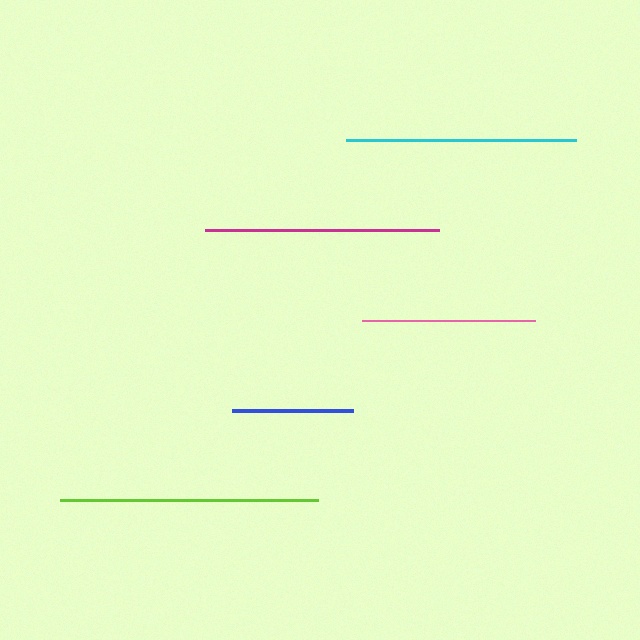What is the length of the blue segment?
The blue segment is approximately 121 pixels long.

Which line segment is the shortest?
The blue line is the shortest at approximately 121 pixels.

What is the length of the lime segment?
The lime segment is approximately 258 pixels long.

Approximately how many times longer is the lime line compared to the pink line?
The lime line is approximately 1.5 times the length of the pink line.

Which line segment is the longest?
The lime line is the longest at approximately 258 pixels.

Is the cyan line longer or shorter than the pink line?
The cyan line is longer than the pink line.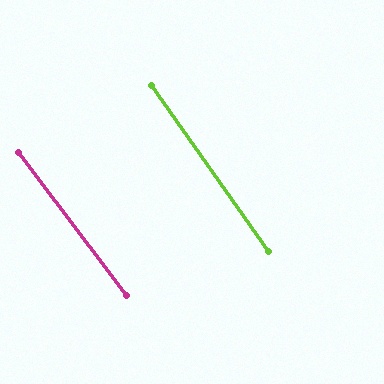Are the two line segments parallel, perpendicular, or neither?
Parallel — their directions differ by only 1.8°.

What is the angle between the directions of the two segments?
Approximately 2 degrees.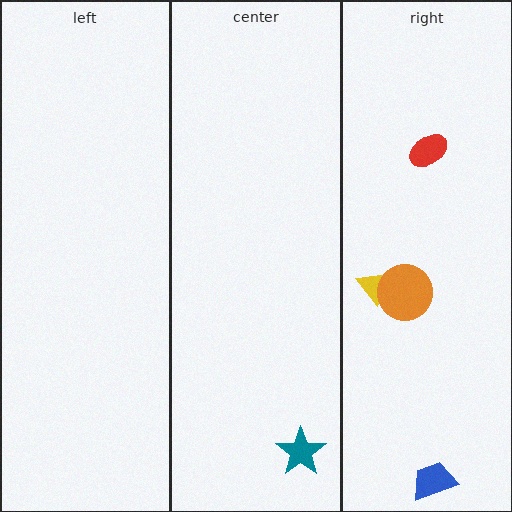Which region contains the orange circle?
The right region.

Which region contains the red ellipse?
The right region.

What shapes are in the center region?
The teal star.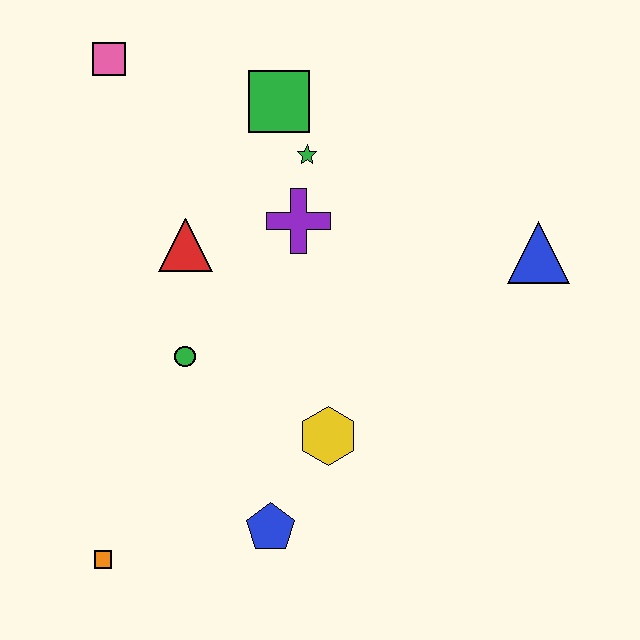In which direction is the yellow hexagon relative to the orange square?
The yellow hexagon is to the right of the orange square.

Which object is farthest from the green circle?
The blue triangle is farthest from the green circle.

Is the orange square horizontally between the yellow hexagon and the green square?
No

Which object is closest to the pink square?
The green square is closest to the pink square.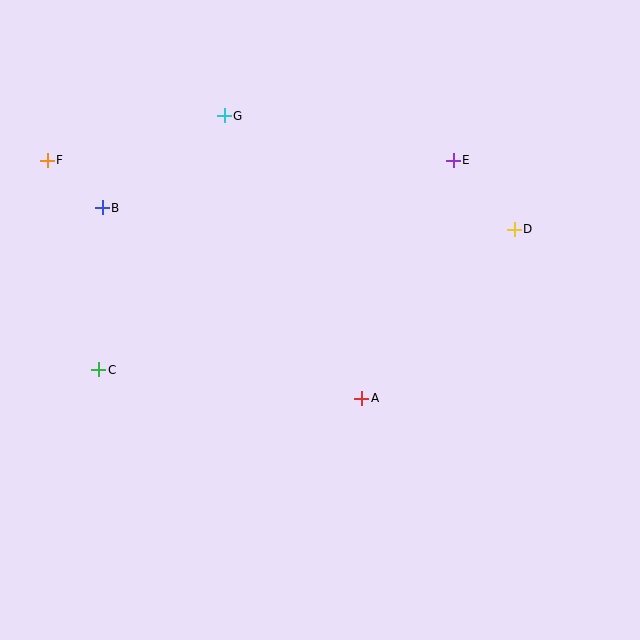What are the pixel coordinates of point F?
Point F is at (47, 160).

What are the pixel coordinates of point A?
Point A is at (362, 398).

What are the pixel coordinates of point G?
Point G is at (224, 116).